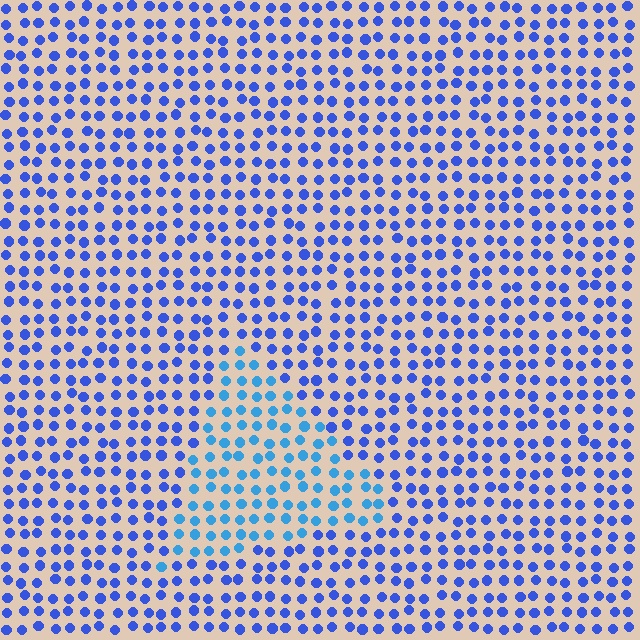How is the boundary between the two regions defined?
The boundary is defined purely by a slight shift in hue (about 27 degrees). Spacing, size, and orientation are identical on both sides.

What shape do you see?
I see a triangle.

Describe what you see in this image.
The image is filled with small blue elements in a uniform arrangement. A triangle-shaped region is visible where the elements are tinted to a slightly different hue, forming a subtle color boundary.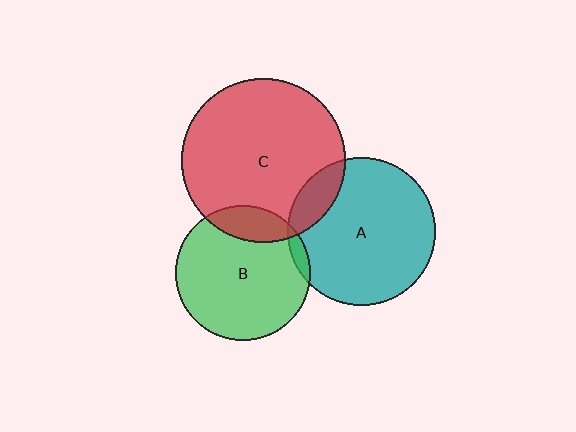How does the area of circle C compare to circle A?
Approximately 1.2 times.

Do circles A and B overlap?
Yes.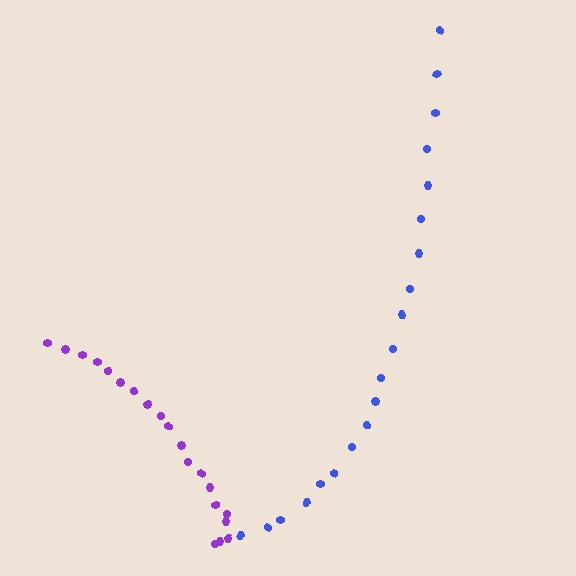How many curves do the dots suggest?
There are 2 distinct paths.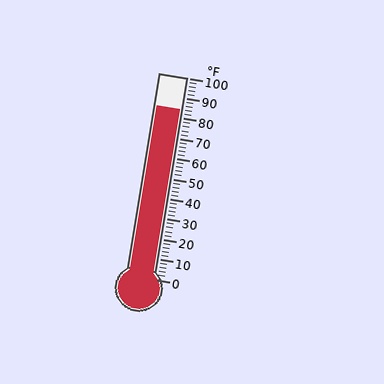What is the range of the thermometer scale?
The thermometer scale ranges from 0°F to 100°F.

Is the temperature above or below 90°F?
The temperature is below 90°F.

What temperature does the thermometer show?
The thermometer shows approximately 84°F.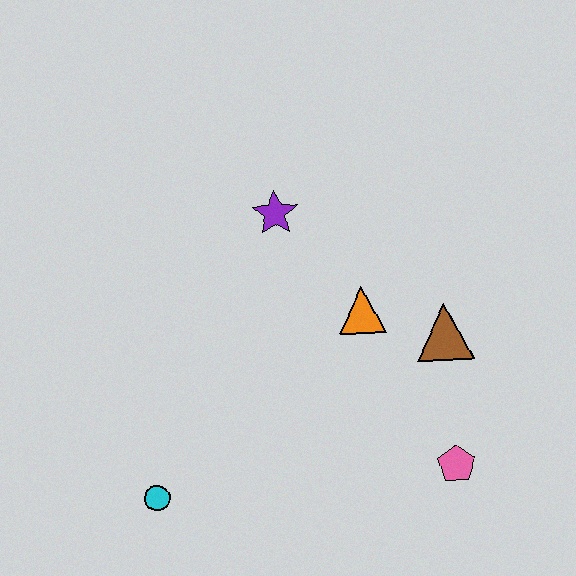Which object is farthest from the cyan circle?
The brown triangle is farthest from the cyan circle.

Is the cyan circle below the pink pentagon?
Yes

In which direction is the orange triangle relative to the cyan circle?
The orange triangle is to the right of the cyan circle.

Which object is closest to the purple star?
The orange triangle is closest to the purple star.